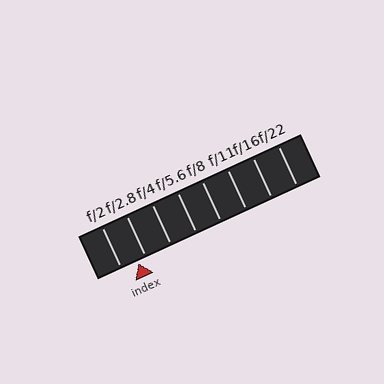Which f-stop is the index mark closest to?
The index mark is closest to f/2.8.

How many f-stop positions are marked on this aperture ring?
There are 8 f-stop positions marked.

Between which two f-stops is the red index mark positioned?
The index mark is between f/2 and f/2.8.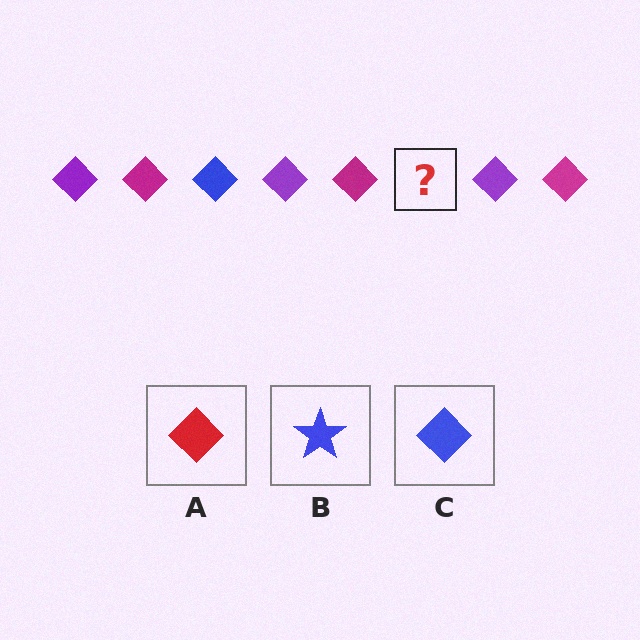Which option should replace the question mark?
Option C.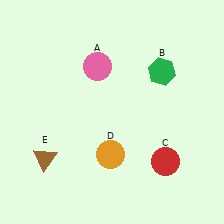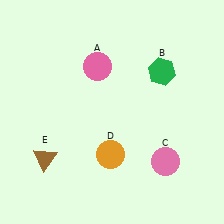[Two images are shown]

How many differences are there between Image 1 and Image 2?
There is 1 difference between the two images.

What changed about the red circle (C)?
In Image 1, C is red. In Image 2, it changed to pink.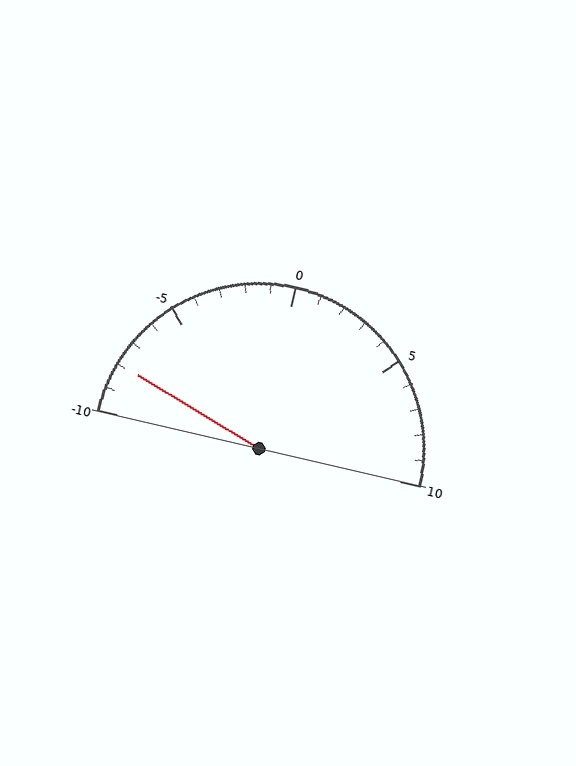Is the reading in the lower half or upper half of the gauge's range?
The reading is in the lower half of the range (-10 to 10).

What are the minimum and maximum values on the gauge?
The gauge ranges from -10 to 10.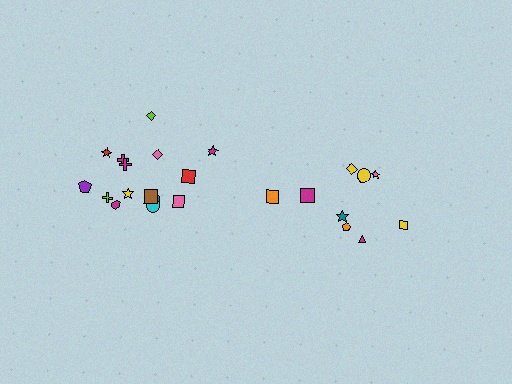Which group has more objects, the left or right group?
The left group.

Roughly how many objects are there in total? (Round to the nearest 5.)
Roughly 25 objects in total.